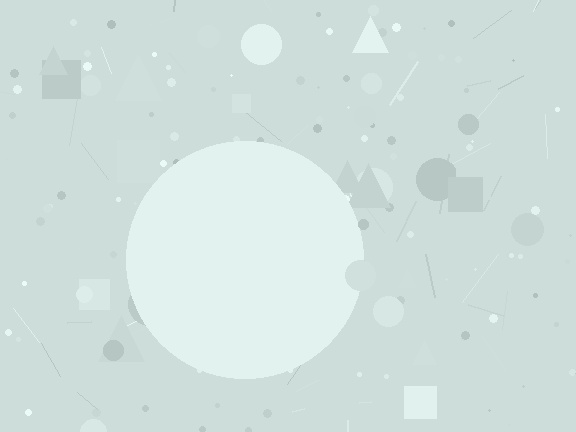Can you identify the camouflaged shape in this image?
The camouflaged shape is a circle.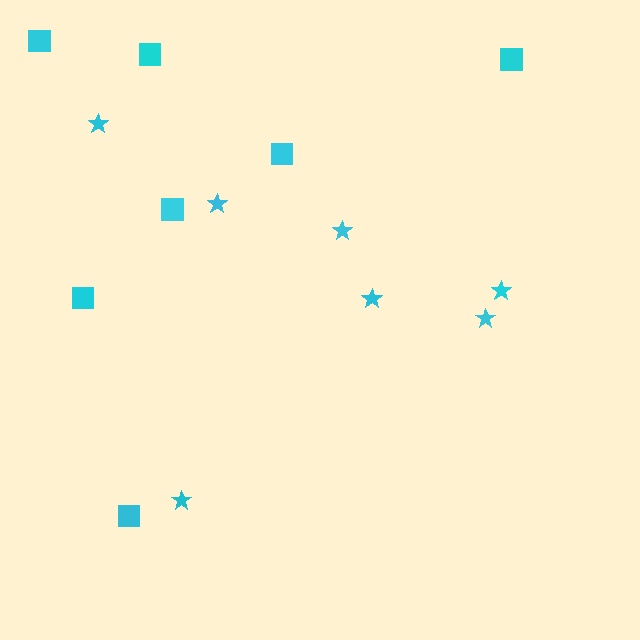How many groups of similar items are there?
There are 2 groups: one group of stars (7) and one group of squares (7).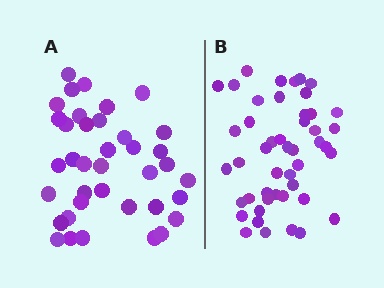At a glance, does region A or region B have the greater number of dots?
Region B (the right region) has more dots.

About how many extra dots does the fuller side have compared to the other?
Region B has roughly 8 or so more dots than region A.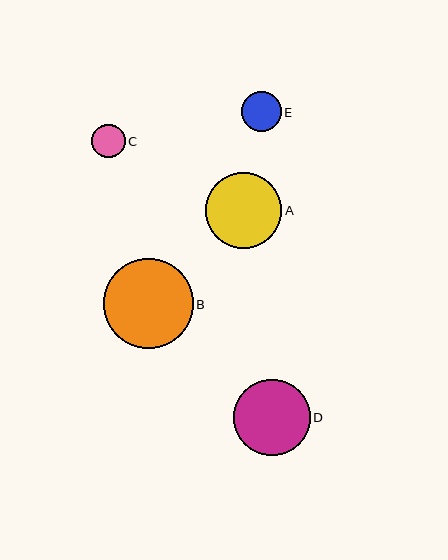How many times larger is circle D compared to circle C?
Circle D is approximately 2.3 times the size of circle C.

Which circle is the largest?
Circle B is the largest with a size of approximately 90 pixels.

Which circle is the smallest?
Circle C is the smallest with a size of approximately 33 pixels.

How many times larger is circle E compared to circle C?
Circle E is approximately 1.2 times the size of circle C.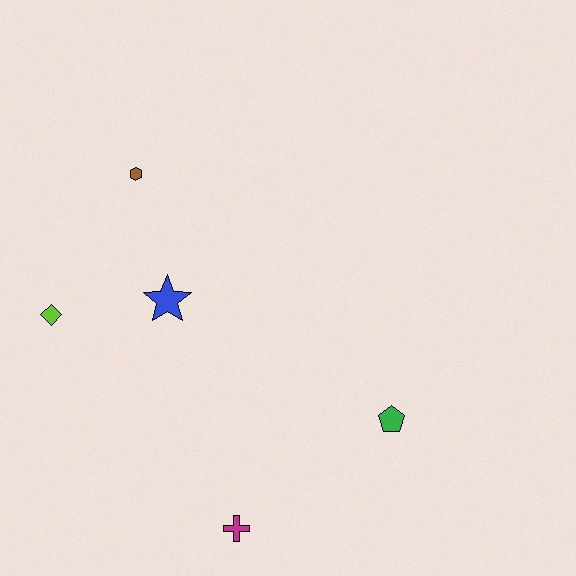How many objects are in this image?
There are 5 objects.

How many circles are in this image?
There are no circles.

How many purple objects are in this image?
There are no purple objects.